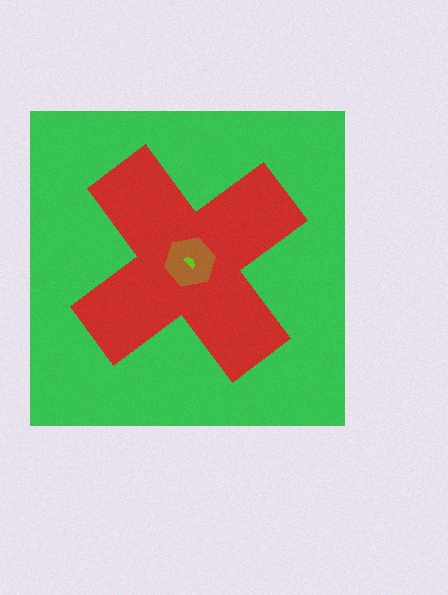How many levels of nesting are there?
4.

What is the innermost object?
The lime semicircle.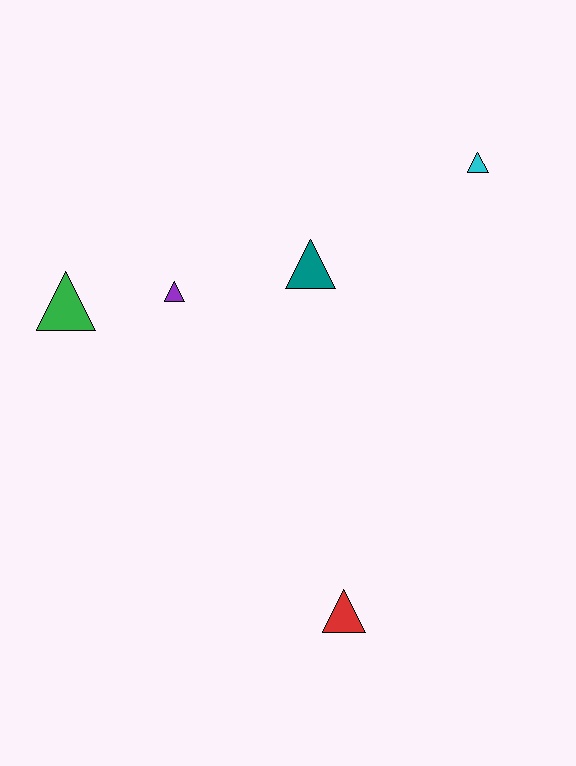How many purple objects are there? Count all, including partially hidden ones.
There is 1 purple object.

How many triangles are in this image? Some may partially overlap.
There are 5 triangles.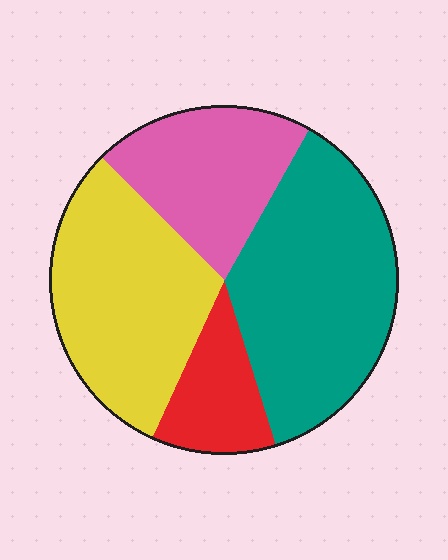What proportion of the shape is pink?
Pink takes up about one fifth (1/5) of the shape.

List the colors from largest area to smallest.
From largest to smallest: teal, yellow, pink, red.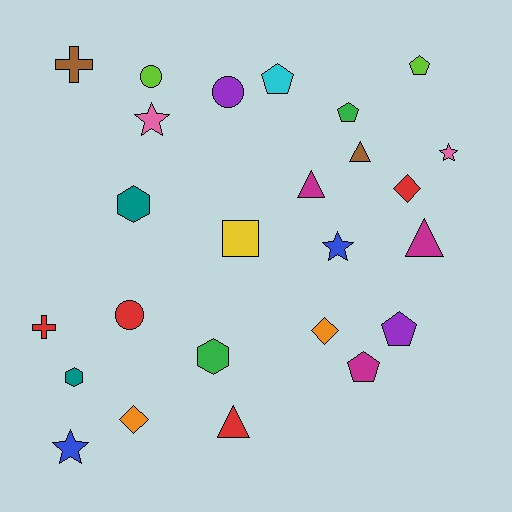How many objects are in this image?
There are 25 objects.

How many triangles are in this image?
There are 4 triangles.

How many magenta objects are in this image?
There are 3 magenta objects.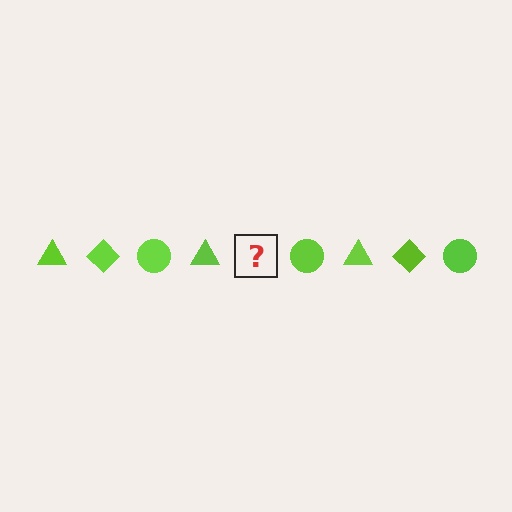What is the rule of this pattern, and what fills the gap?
The rule is that the pattern cycles through triangle, diamond, circle shapes in lime. The gap should be filled with a lime diamond.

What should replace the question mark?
The question mark should be replaced with a lime diamond.